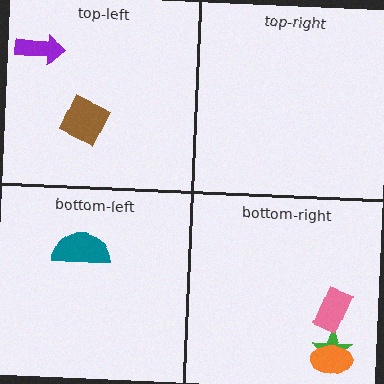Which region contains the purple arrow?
The top-left region.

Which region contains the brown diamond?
The top-left region.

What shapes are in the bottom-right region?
The green star, the pink rectangle, the orange ellipse.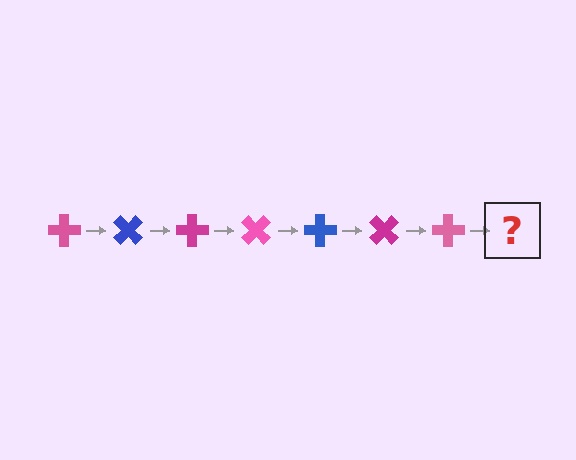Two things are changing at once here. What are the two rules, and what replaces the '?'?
The two rules are that it rotates 45 degrees each step and the color cycles through pink, blue, and magenta. The '?' should be a blue cross, rotated 315 degrees from the start.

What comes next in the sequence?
The next element should be a blue cross, rotated 315 degrees from the start.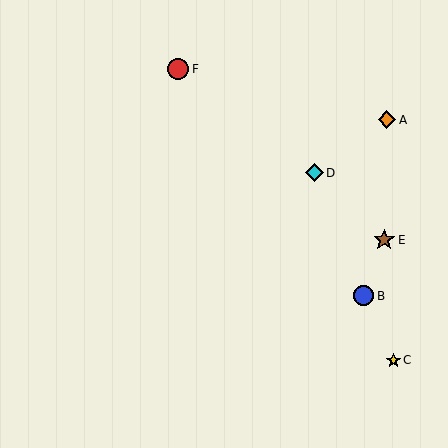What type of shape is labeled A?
Shape A is an orange diamond.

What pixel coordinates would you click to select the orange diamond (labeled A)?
Click at (387, 120) to select the orange diamond A.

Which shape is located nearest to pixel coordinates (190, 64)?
The red circle (labeled F) at (178, 69) is nearest to that location.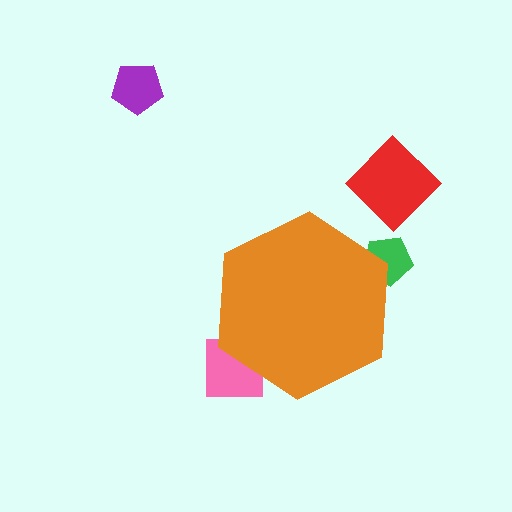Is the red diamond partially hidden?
No, the red diamond is fully visible.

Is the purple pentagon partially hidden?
No, the purple pentagon is fully visible.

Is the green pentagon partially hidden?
Yes, the green pentagon is partially hidden behind the orange hexagon.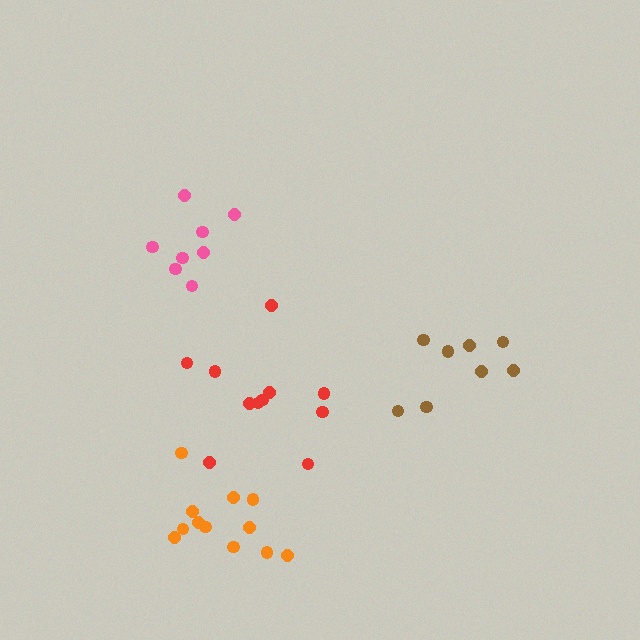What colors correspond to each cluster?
The clusters are colored: pink, brown, orange, red.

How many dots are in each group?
Group 1: 8 dots, Group 2: 8 dots, Group 3: 12 dots, Group 4: 11 dots (39 total).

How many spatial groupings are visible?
There are 4 spatial groupings.